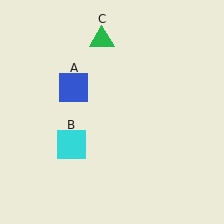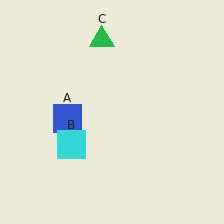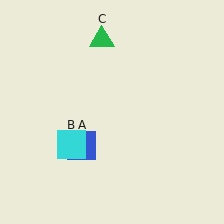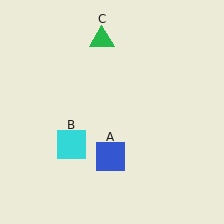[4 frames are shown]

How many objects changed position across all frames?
1 object changed position: blue square (object A).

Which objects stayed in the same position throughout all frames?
Cyan square (object B) and green triangle (object C) remained stationary.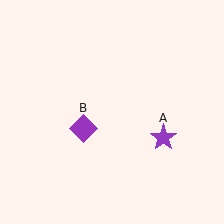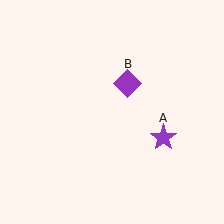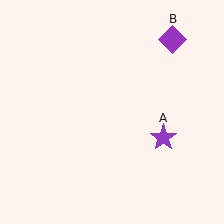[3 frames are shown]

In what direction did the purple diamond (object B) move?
The purple diamond (object B) moved up and to the right.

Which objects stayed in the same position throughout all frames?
Purple star (object A) remained stationary.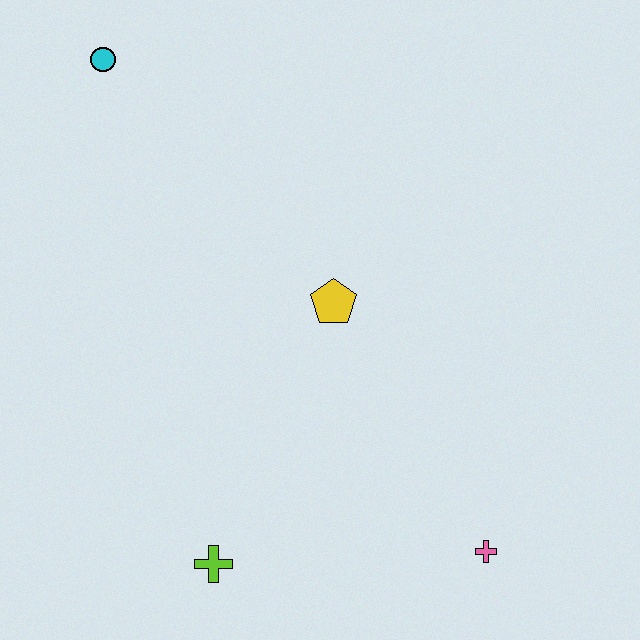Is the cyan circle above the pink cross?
Yes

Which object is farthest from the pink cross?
The cyan circle is farthest from the pink cross.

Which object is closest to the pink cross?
The lime cross is closest to the pink cross.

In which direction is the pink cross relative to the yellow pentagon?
The pink cross is below the yellow pentagon.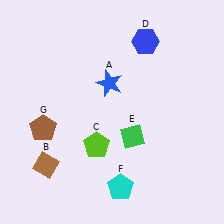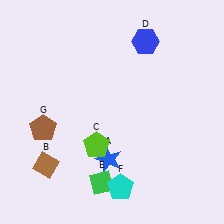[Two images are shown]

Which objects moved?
The objects that moved are: the blue star (A), the green diamond (E).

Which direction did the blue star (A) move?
The blue star (A) moved down.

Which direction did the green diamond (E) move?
The green diamond (E) moved down.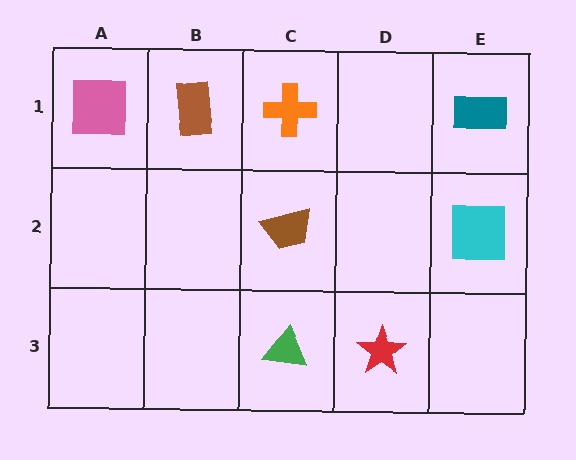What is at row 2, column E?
A cyan square.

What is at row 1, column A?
A pink square.